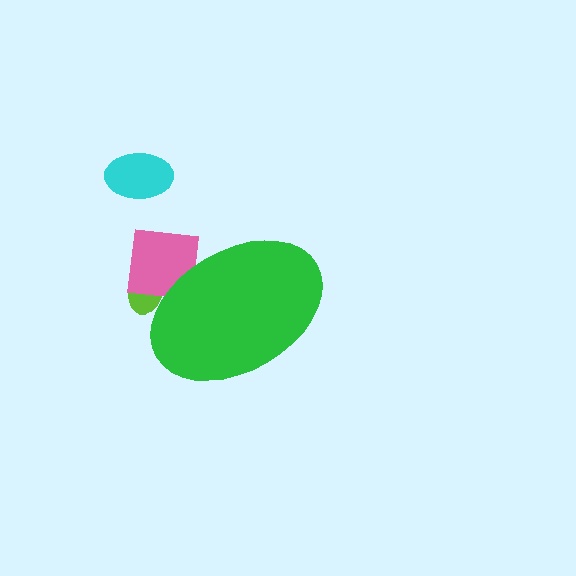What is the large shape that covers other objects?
A green ellipse.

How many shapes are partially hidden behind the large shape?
2 shapes are partially hidden.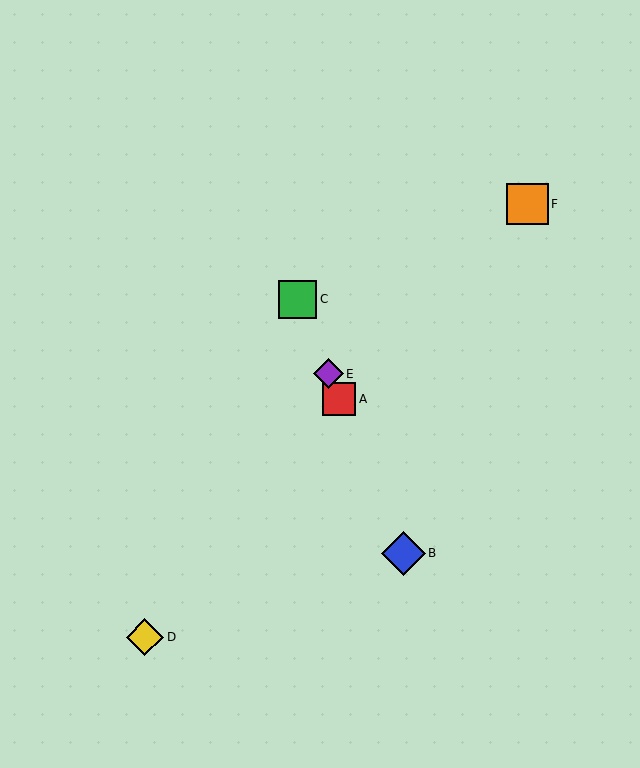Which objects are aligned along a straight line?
Objects A, B, C, E are aligned along a straight line.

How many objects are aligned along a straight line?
4 objects (A, B, C, E) are aligned along a straight line.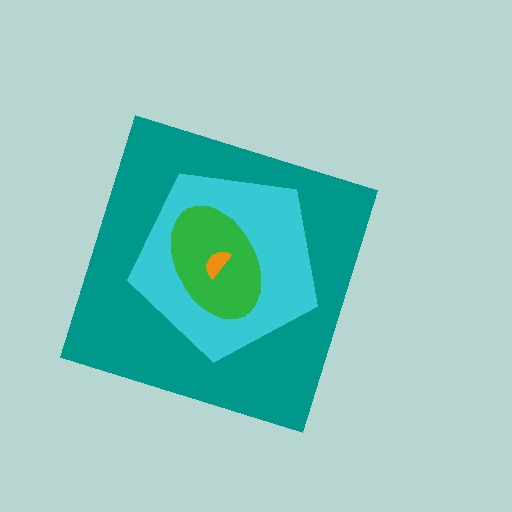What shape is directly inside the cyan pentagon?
The green ellipse.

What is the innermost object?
The orange semicircle.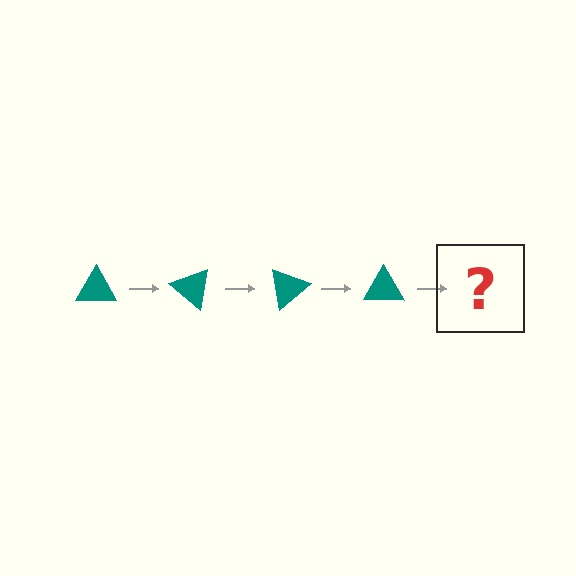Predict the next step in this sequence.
The next step is a teal triangle rotated 160 degrees.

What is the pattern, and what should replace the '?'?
The pattern is that the triangle rotates 40 degrees each step. The '?' should be a teal triangle rotated 160 degrees.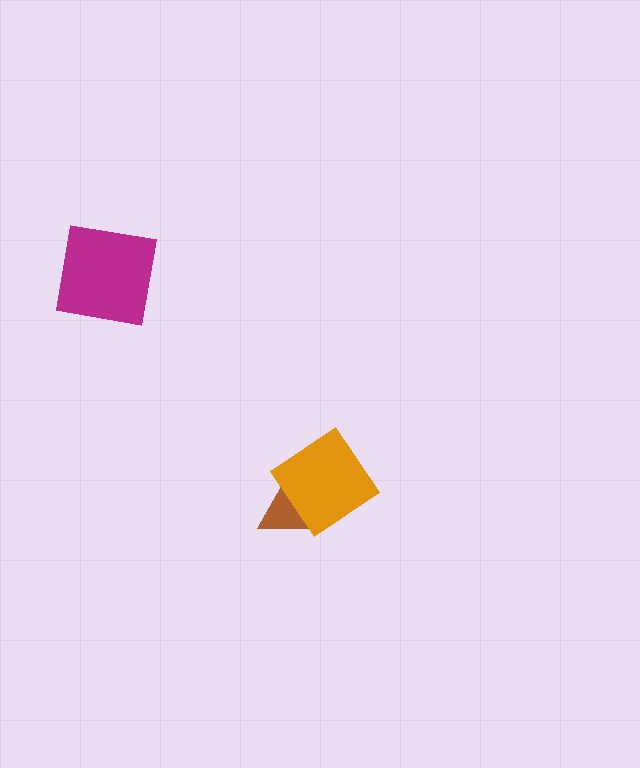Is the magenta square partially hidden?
No, no other shape covers it.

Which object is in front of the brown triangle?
The orange diamond is in front of the brown triangle.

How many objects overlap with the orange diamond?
1 object overlaps with the orange diamond.